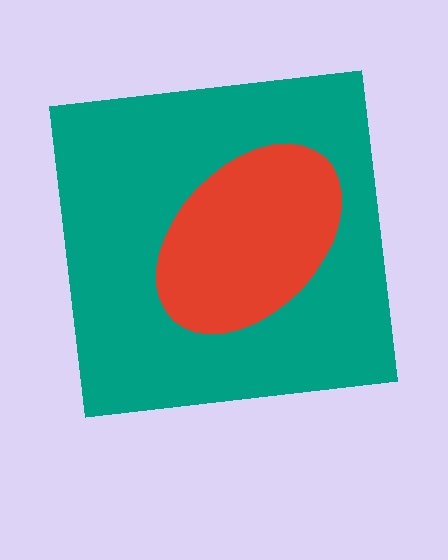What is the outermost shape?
The teal square.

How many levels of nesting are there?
2.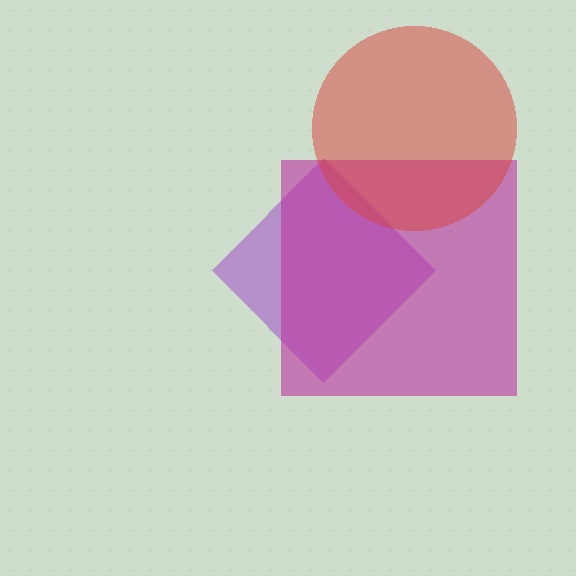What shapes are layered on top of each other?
The layered shapes are: a purple diamond, a magenta square, a red circle.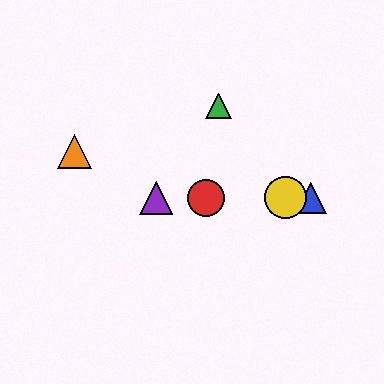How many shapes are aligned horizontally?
4 shapes (the red circle, the blue triangle, the yellow circle, the purple triangle) are aligned horizontally.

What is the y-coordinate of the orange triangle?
The orange triangle is at y≈151.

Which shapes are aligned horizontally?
The red circle, the blue triangle, the yellow circle, the purple triangle are aligned horizontally.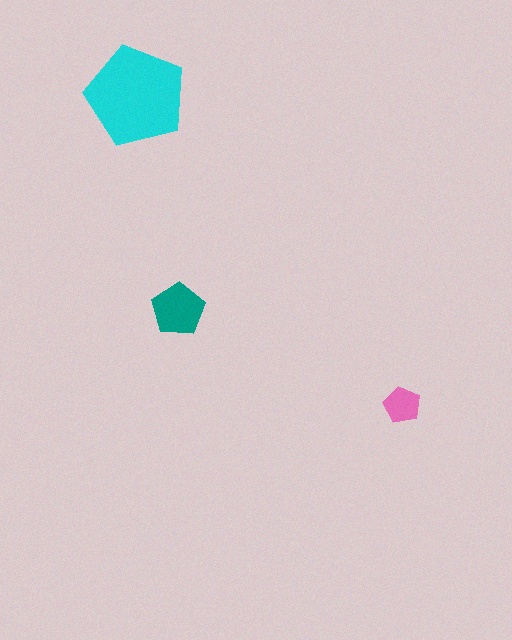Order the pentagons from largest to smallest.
the cyan one, the teal one, the pink one.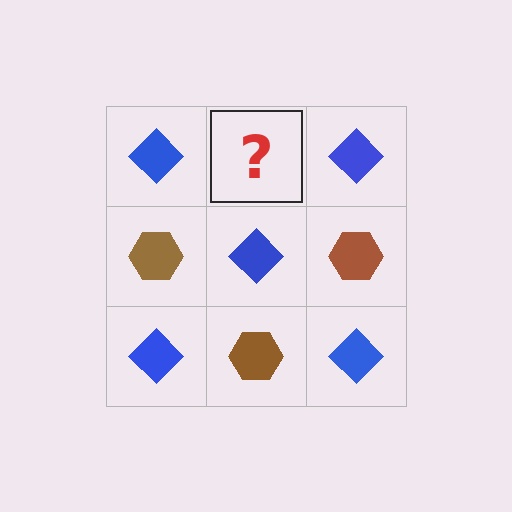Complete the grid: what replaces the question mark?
The question mark should be replaced with a brown hexagon.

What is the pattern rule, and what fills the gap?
The rule is that it alternates blue diamond and brown hexagon in a checkerboard pattern. The gap should be filled with a brown hexagon.